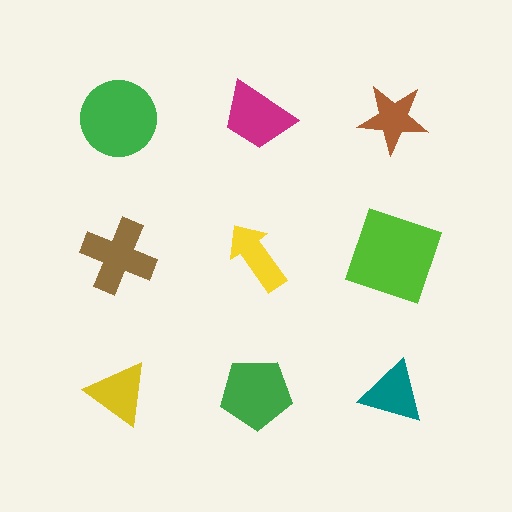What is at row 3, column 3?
A teal triangle.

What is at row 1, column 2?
A magenta trapezoid.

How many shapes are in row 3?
3 shapes.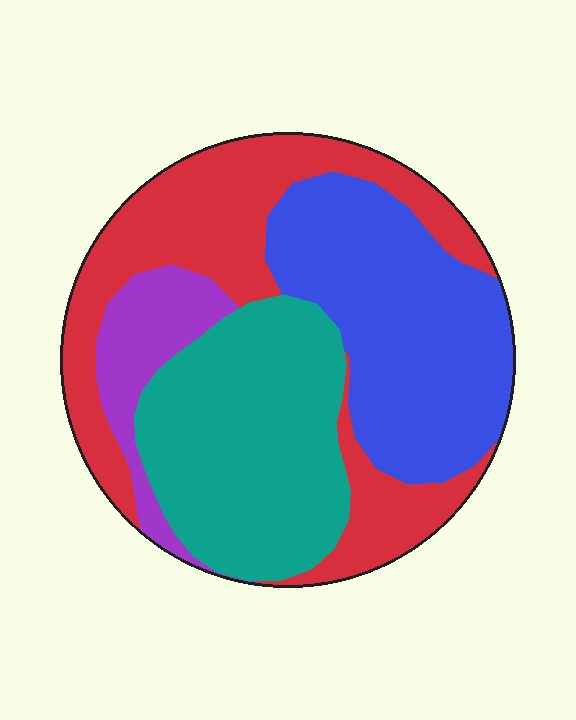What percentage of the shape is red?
Red takes up between a quarter and a half of the shape.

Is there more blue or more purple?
Blue.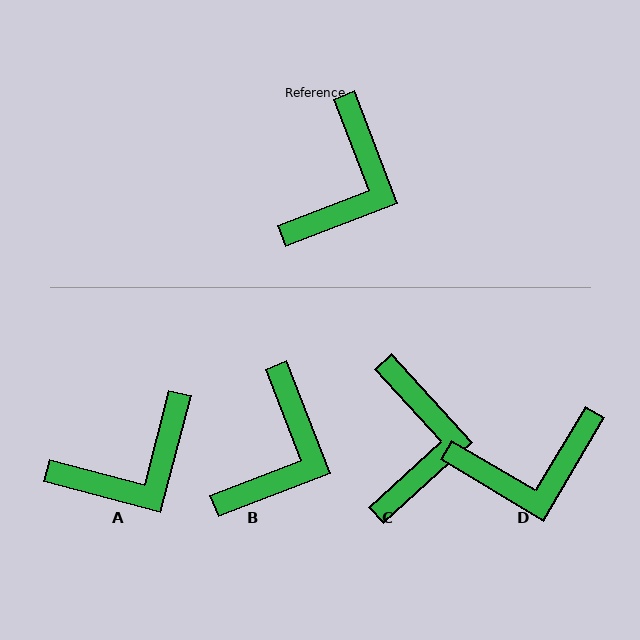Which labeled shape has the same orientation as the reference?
B.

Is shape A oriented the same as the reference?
No, it is off by about 36 degrees.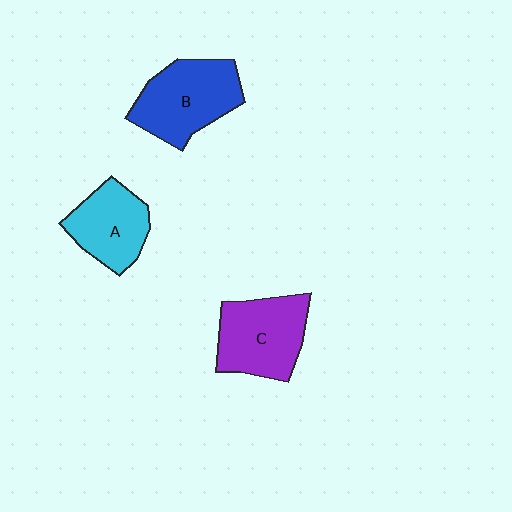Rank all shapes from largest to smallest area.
From largest to smallest: B (blue), C (purple), A (cyan).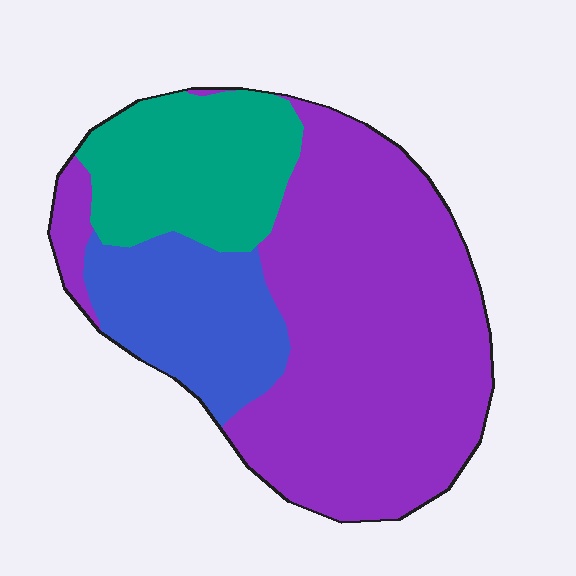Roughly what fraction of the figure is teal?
Teal covers about 20% of the figure.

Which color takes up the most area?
Purple, at roughly 60%.